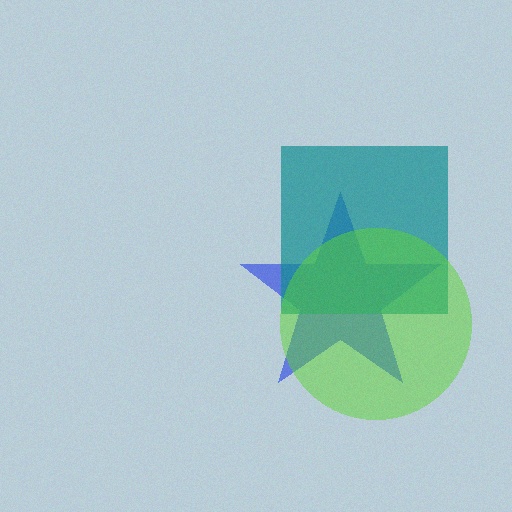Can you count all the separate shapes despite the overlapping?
Yes, there are 3 separate shapes.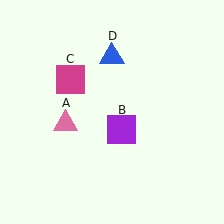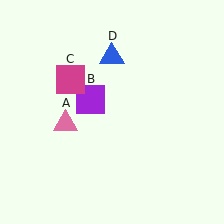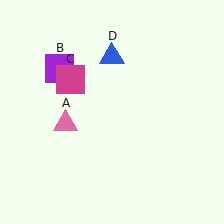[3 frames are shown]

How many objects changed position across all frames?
1 object changed position: purple square (object B).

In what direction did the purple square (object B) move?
The purple square (object B) moved up and to the left.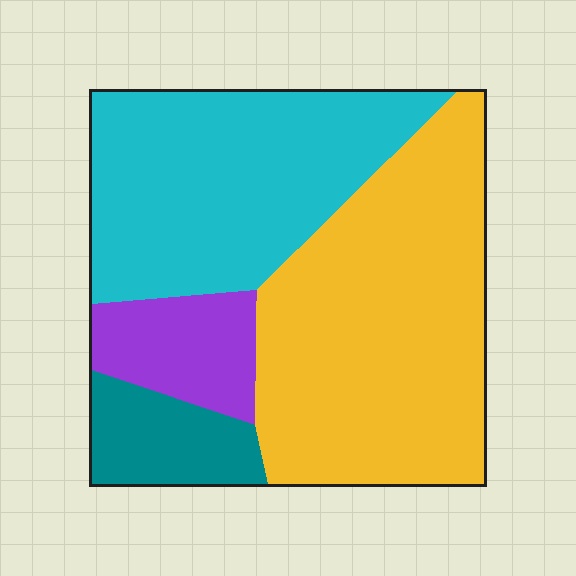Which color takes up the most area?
Yellow, at roughly 45%.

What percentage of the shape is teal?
Teal takes up less than a quarter of the shape.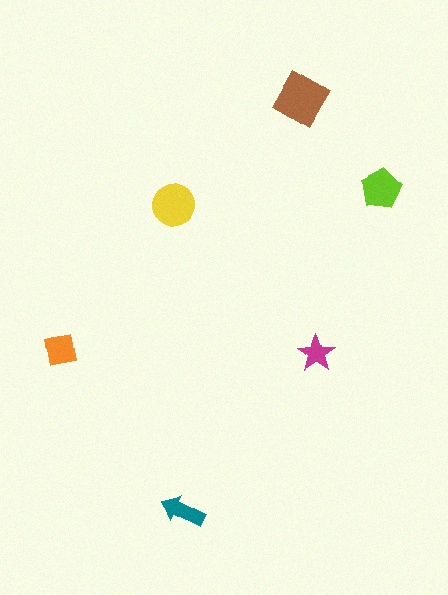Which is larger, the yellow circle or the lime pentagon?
The yellow circle.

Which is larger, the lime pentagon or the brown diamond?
The brown diamond.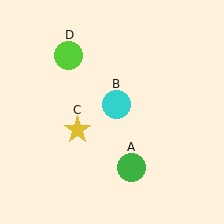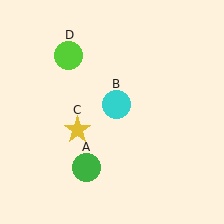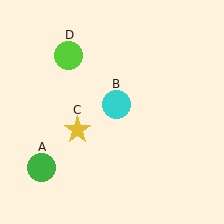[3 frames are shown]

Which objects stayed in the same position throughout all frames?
Cyan circle (object B) and yellow star (object C) and lime circle (object D) remained stationary.